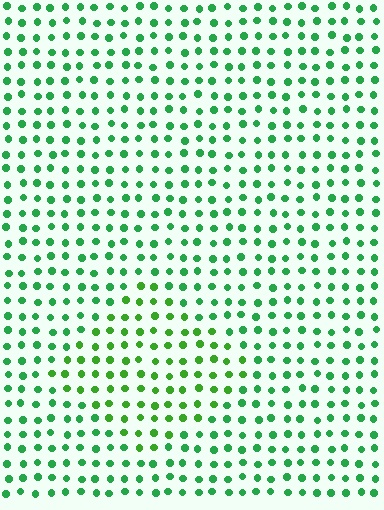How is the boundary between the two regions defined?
The boundary is defined purely by a slight shift in hue (about 25 degrees). Spacing, size, and orientation are identical on both sides.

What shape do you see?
I see a diamond.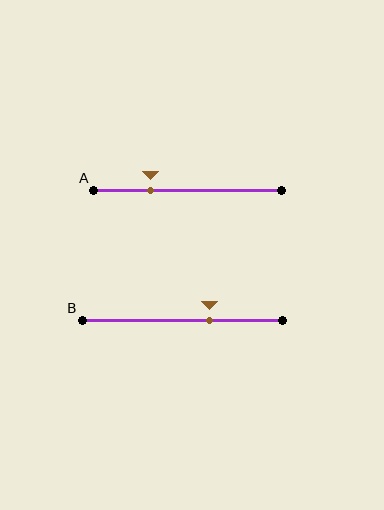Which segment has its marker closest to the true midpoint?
Segment B has its marker closest to the true midpoint.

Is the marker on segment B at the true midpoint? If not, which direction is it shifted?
No, the marker on segment B is shifted to the right by about 13% of the segment length.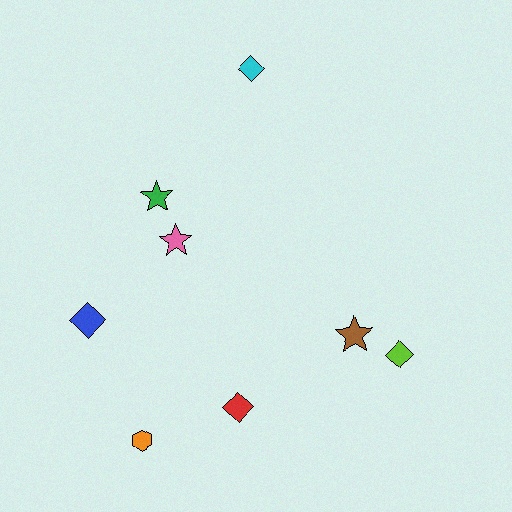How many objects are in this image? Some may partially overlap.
There are 8 objects.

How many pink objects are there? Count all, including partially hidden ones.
There is 1 pink object.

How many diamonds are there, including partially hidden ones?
There are 4 diamonds.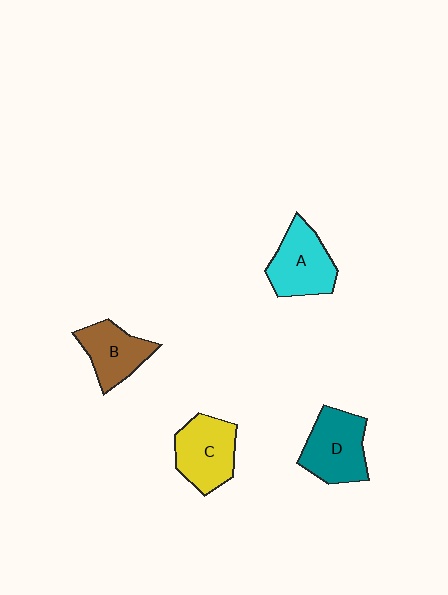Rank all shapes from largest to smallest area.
From largest to smallest: D (teal), A (cyan), C (yellow), B (brown).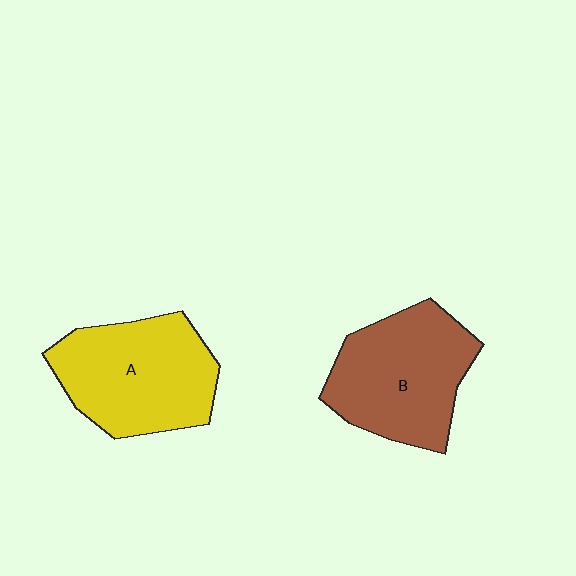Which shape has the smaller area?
Shape B (brown).